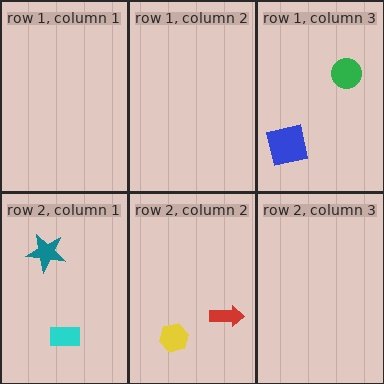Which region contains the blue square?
The row 1, column 3 region.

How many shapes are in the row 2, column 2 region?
2.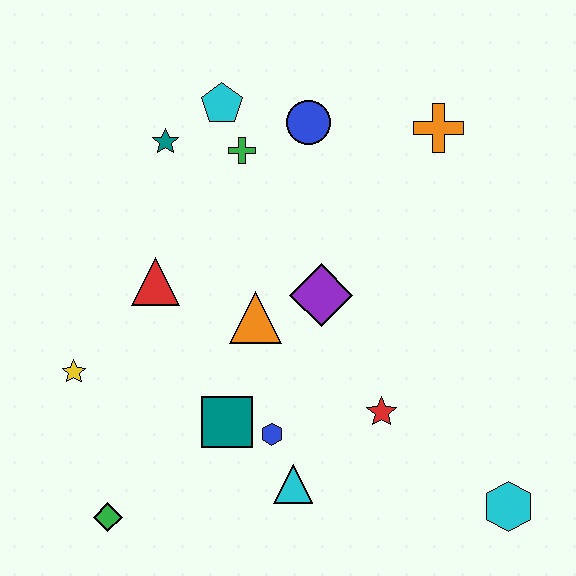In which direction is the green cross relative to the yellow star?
The green cross is above the yellow star.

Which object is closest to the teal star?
The cyan pentagon is closest to the teal star.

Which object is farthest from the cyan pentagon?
The cyan hexagon is farthest from the cyan pentagon.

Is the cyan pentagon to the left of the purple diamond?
Yes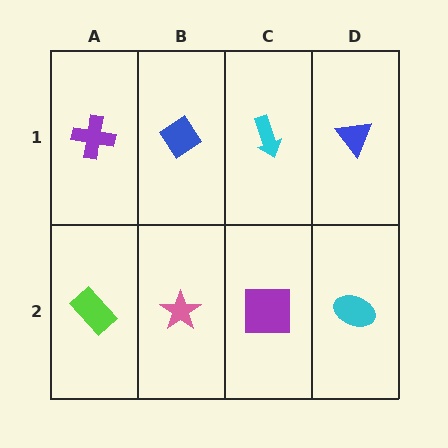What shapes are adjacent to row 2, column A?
A purple cross (row 1, column A), a pink star (row 2, column B).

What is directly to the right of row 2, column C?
A cyan ellipse.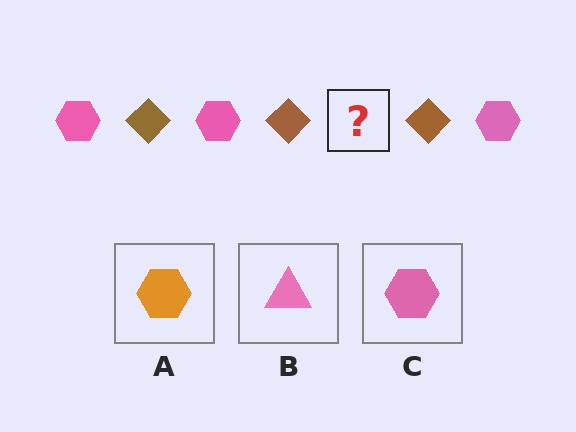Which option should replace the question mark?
Option C.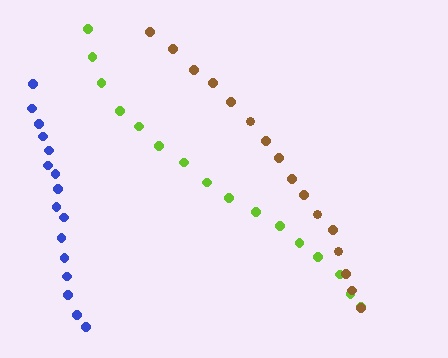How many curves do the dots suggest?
There are 3 distinct paths.